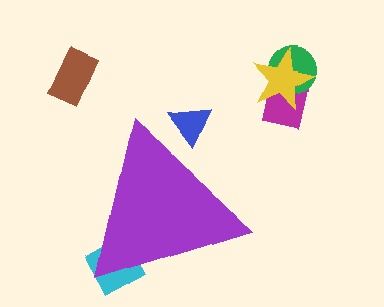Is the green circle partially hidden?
No, the green circle is fully visible.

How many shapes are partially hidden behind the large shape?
2 shapes are partially hidden.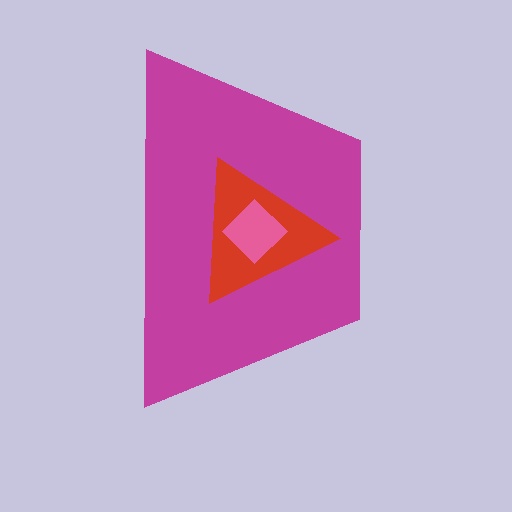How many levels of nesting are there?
3.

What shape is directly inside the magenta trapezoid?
The red triangle.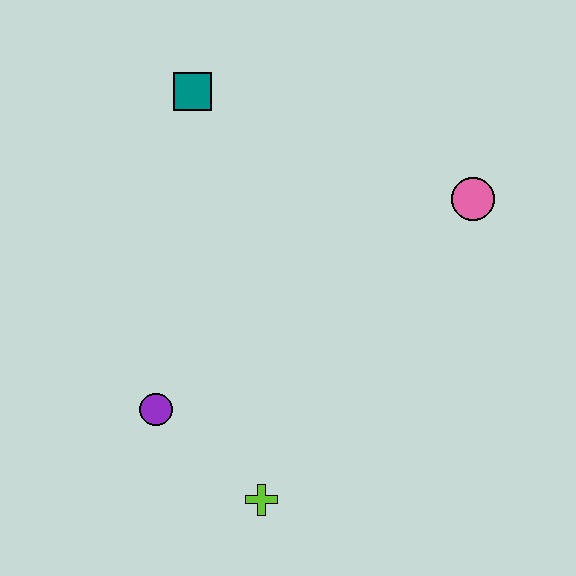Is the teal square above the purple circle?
Yes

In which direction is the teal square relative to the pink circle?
The teal square is to the left of the pink circle.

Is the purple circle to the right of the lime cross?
No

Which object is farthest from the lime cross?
The teal square is farthest from the lime cross.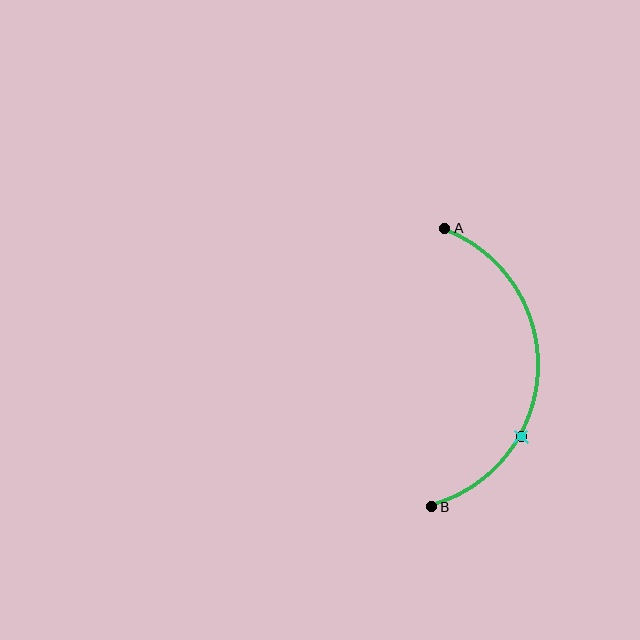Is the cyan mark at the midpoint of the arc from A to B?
No. The cyan mark lies on the arc but is closer to endpoint B. The arc midpoint would be at the point on the curve equidistant along the arc from both A and B.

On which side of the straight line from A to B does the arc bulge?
The arc bulges to the right of the straight line connecting A and B.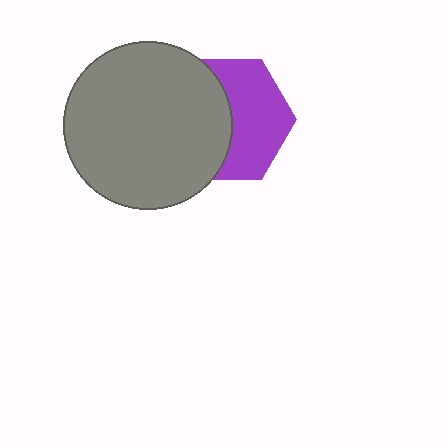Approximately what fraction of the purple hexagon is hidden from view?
Roughly 48% of the purple hexagon is hidden behind the gray circle.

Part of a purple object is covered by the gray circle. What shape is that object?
It is a hexagon.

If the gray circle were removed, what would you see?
You would see the complete purple hexagon.